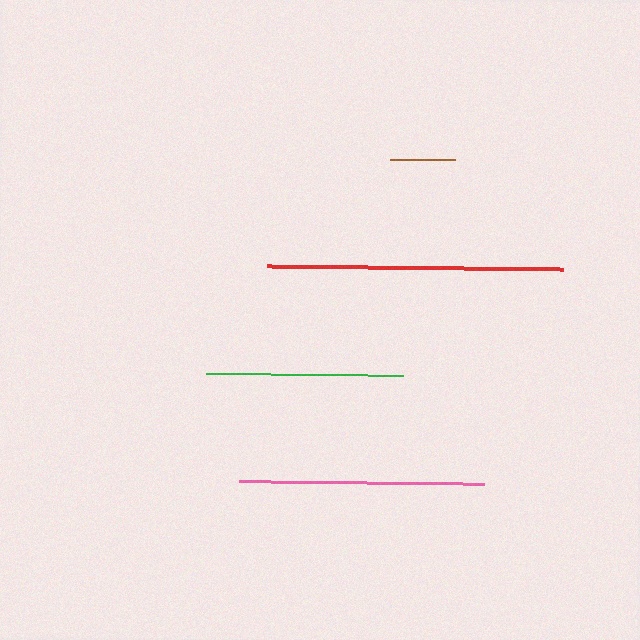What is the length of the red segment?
The red segment is approximately 296 pixels long.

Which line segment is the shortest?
The brown line is the shortest at approximately 66 pixels.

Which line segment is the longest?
The red line is the longest at approximately 296 pixels.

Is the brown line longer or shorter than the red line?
The red line is longer than the brown line.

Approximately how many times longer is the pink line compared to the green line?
The pink line is approximately 1.2 times the length of the green line.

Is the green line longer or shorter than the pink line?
The pink line is longer than the green line.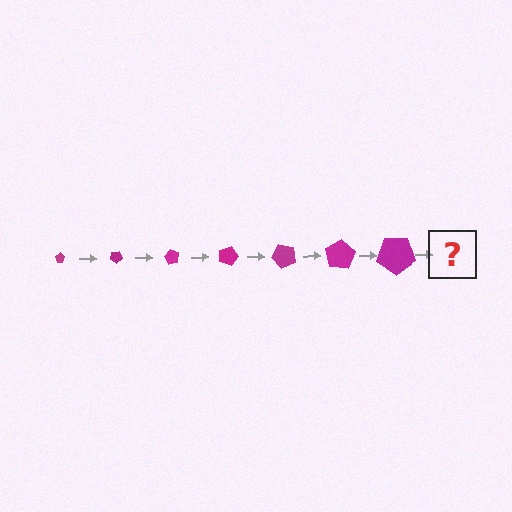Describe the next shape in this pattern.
It should be a pentagon, larger than the previous one and rotated 210 degrees from the start.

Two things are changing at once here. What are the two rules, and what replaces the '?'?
The two rules are that the pentagon grows larger each step and it rotates 30 degrees each step. The '?' should be a pentagon, larger than the previous one and rotated 210 degrees from the start.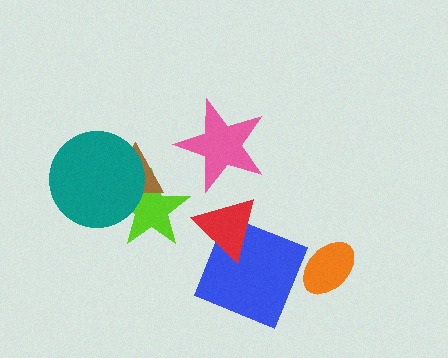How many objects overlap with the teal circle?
2 objects overlap with the teal circle.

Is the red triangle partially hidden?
No, no other shape covers it.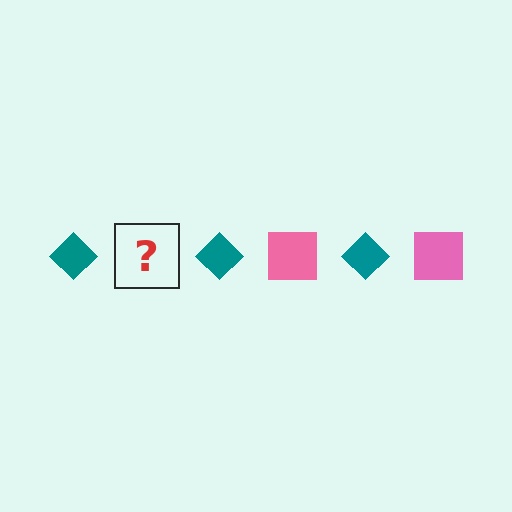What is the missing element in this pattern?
The missing element is a pink square.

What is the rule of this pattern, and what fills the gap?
The rule is that the pattern alternates between teal diamond and pink square. The gap should be filled with a pink square.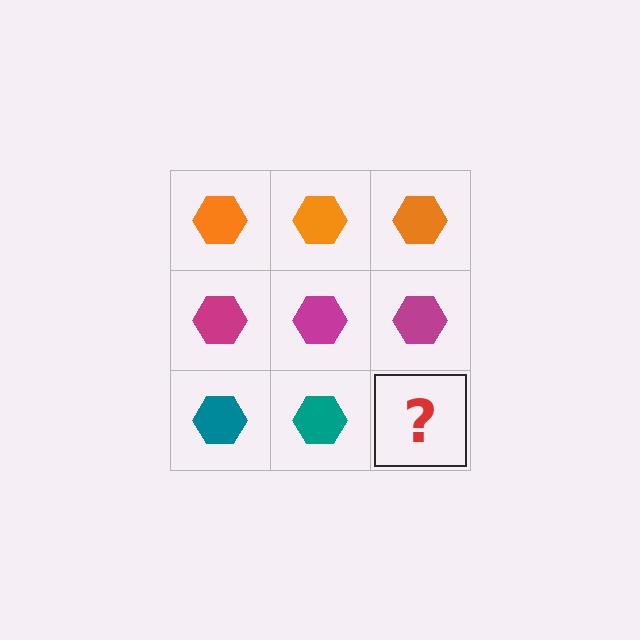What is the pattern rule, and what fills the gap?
The rule is that each row has a consistent color. The gap should be filled with a teal hexagon.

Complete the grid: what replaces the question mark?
The question mark should be replaced with a teal hexagon.